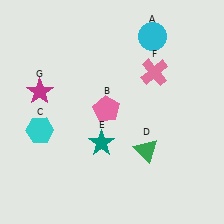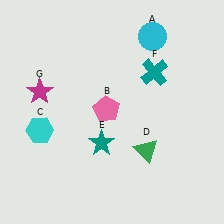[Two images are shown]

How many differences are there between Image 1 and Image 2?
There is 1 difference between the two images.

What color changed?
The cross (F) changed from pink in Image 1 to teal in Image 2.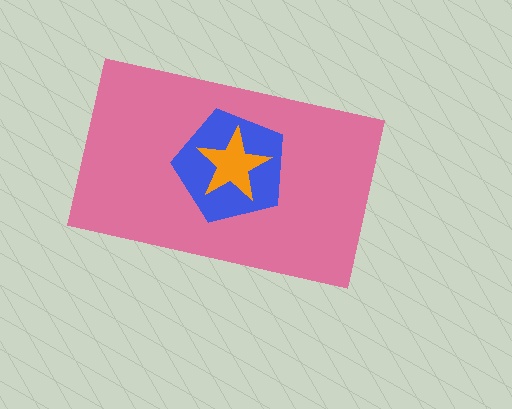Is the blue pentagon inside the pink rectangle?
Yes.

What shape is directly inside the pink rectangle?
The blue pentagon.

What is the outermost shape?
The pink rectangle.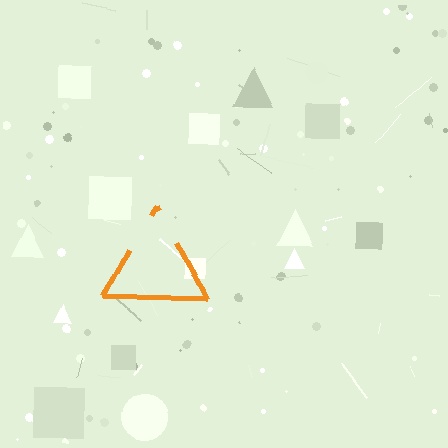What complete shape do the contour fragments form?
The contour fragments form a triangle.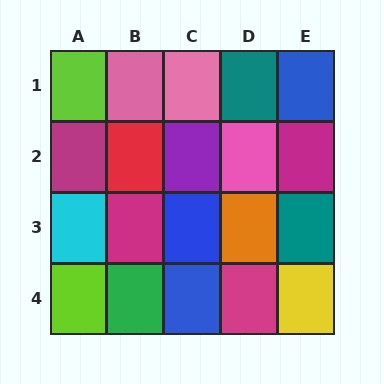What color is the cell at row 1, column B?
Pink.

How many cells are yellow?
1 cell is yellow.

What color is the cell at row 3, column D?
Orange.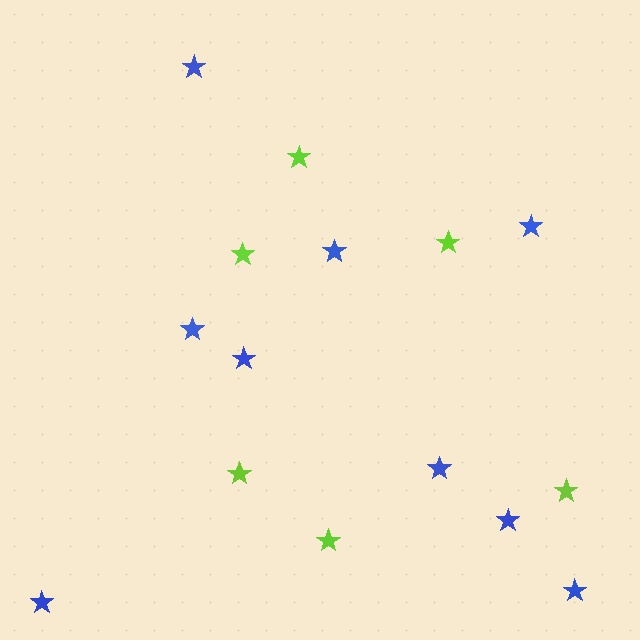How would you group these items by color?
There are 2 groups: one group of blue stars (9) and one group of lime stars (6).